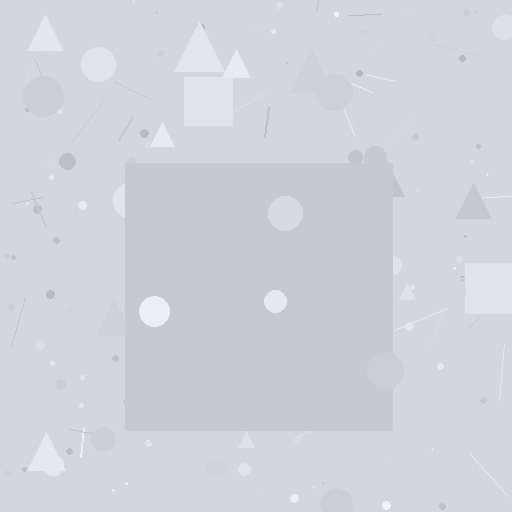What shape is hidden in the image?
A square is hidden in the image.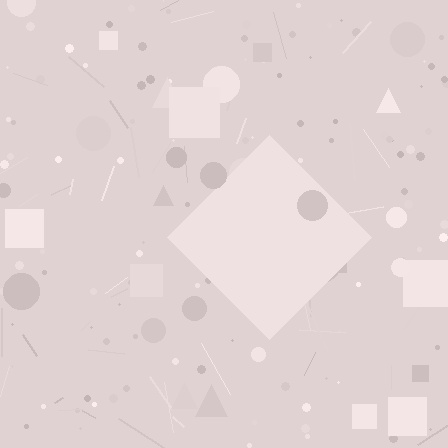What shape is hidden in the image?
A diamond is hidden in the image.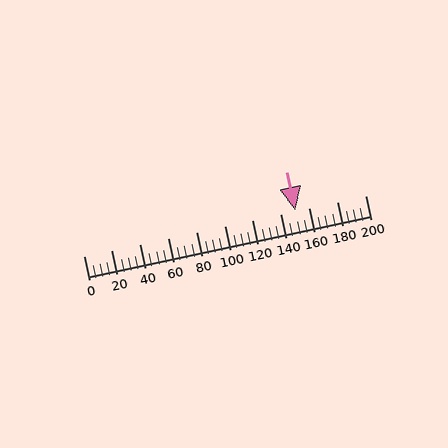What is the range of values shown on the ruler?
The ruler shows values from 0 to 200.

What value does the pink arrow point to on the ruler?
The pink arrow points to approximately 150.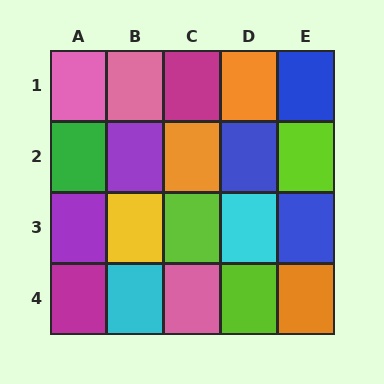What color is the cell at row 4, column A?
Magenta.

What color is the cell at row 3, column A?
Purple.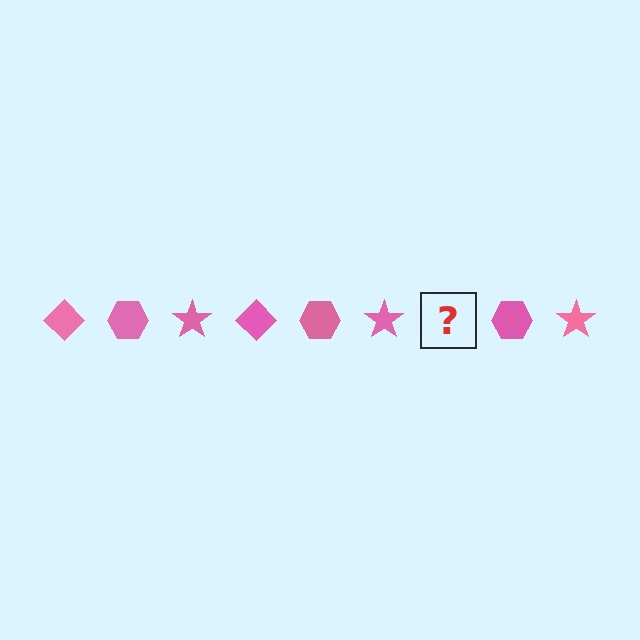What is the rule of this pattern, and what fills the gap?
The rule is that the pattern cycles through diamond, hexagon, star shapes in pink. The gap should be filled with a pink diamond.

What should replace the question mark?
The question mark should be replaced with a pink diamond.